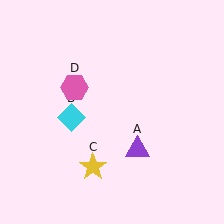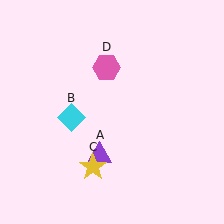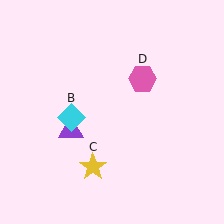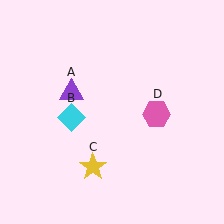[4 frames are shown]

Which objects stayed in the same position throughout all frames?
Cyan diamond (object B) and yellow star (object C) remained stationary.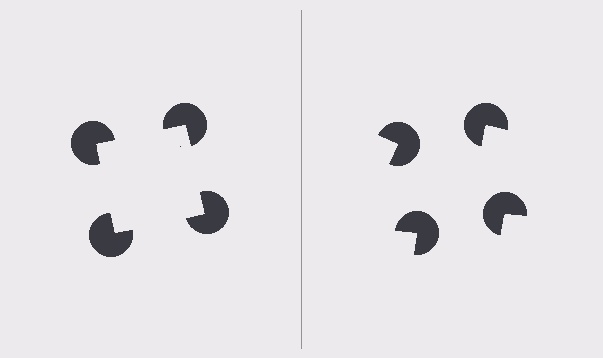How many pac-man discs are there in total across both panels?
8 — 4 on each side.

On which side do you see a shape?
An illusory square appears on the left side. On the right side the wedge cuts are rotated, so no coherent shape forms.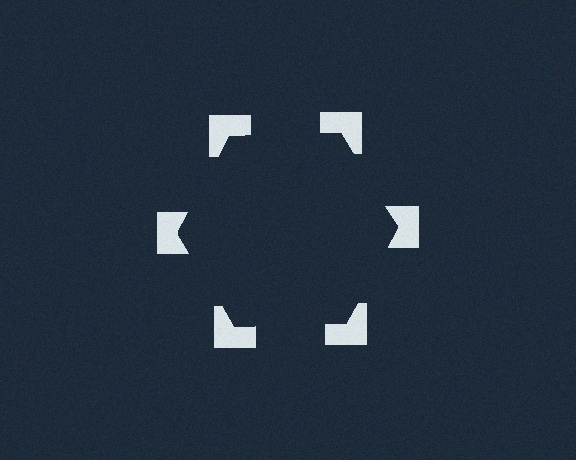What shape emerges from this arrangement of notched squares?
An illusory hexagon — its edges are inferred from the aligned wedge cuts in the notched squares, not physically drawn.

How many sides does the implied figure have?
6 sides.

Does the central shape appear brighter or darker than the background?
It typically appears slightly darker than the background, even though no actual brightness change is drawn.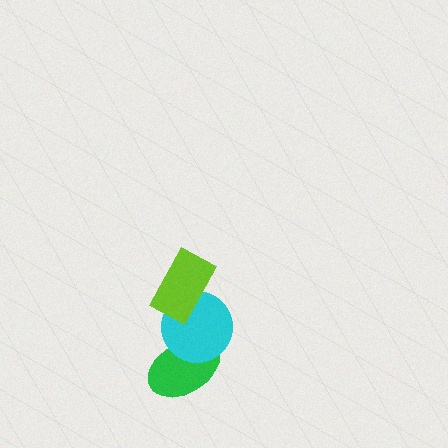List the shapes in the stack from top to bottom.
From top to bottom: the lime rectangle, the cyan circle, the green ellipse.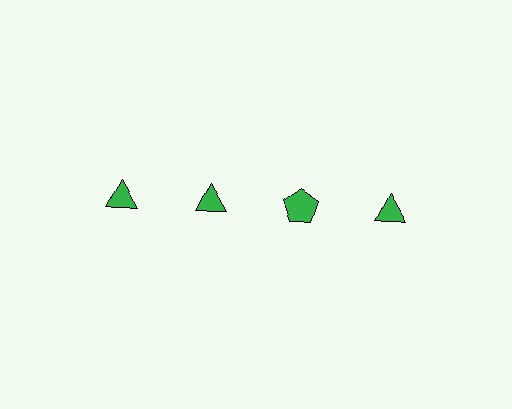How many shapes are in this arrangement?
There are 4 shapes arranged in a grid pattern.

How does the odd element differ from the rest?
It has a different shape: pentagon instead of triangle.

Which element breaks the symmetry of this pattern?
The green pentagon in the top row, center column breaks the symmetry. All other shapes are green triangles.